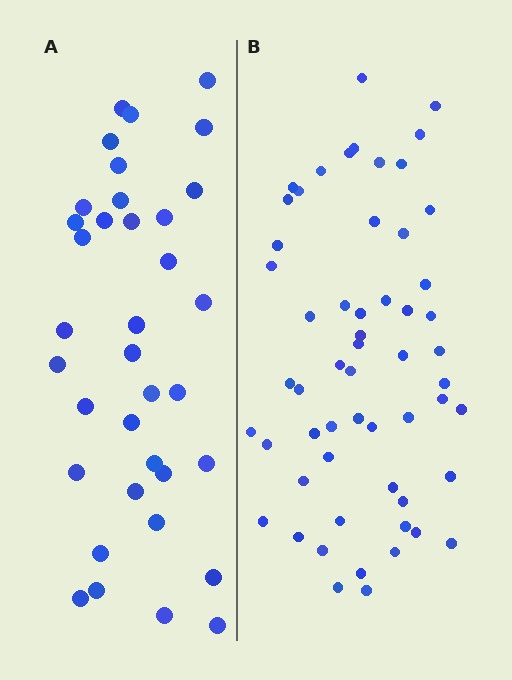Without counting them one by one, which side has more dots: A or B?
Region B (the right region) has more dots.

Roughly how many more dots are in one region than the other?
Region B has approximately 20 more dots than region A.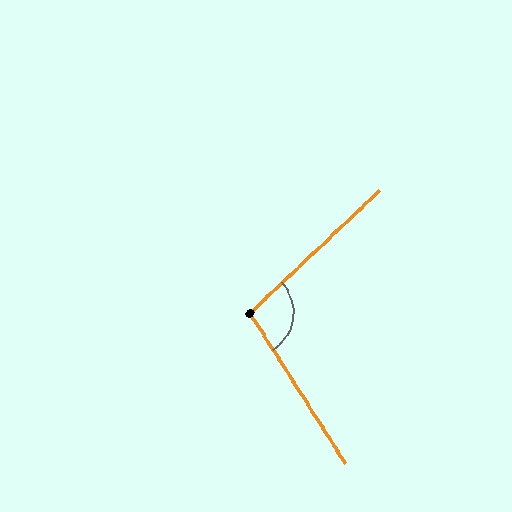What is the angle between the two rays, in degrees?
Approximately 101 degrees.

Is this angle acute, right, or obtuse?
It is obtuse.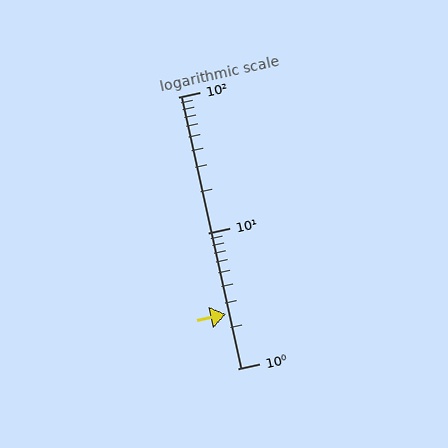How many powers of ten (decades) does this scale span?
The scale spans 2 decades, from 1 to 100.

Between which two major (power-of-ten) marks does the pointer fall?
The pointer is between 1 and 10.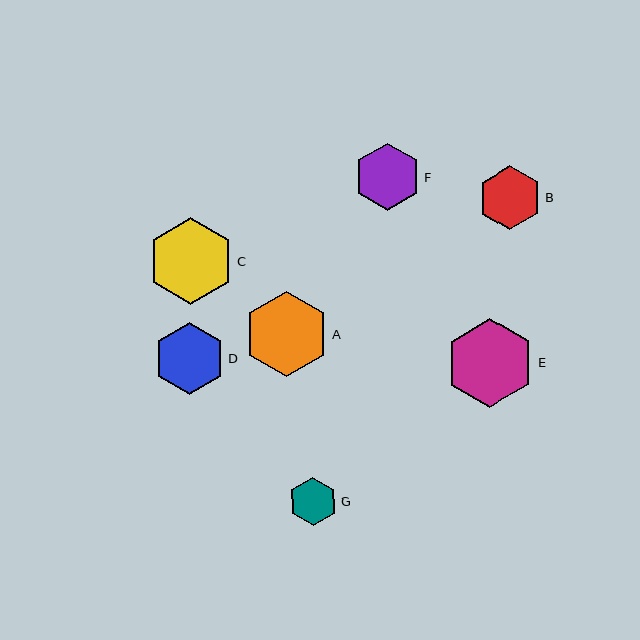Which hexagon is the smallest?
Hexagon G is the smallest with a size of approximately 48 pixels.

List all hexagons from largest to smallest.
From largest to smallest: E, C, A, D, F, B, G.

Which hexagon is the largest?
Hexagon E is the largest with a size of approximately 89 pixels.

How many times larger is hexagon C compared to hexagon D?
Hexagon C is approximately 1.2 times the size of hexagon D.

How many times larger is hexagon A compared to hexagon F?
Hexagon A is approximately 1.3 times the size of hexagon F.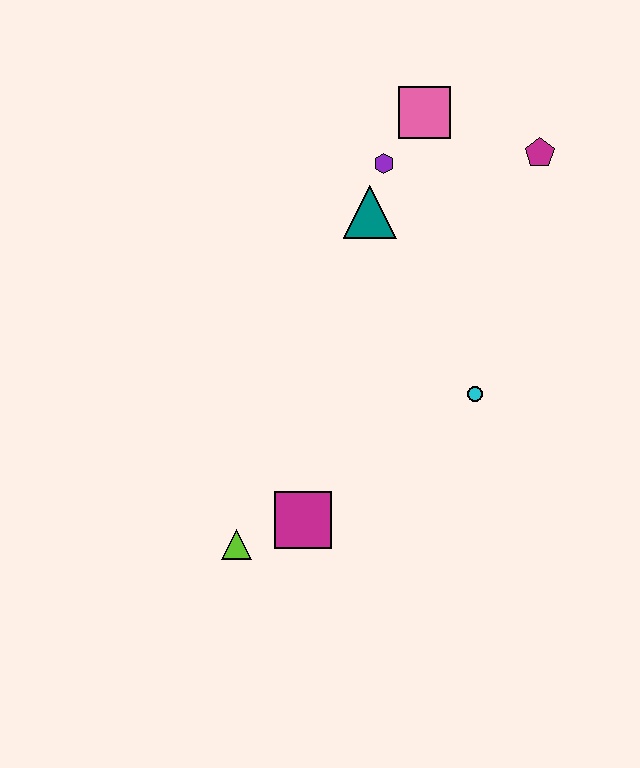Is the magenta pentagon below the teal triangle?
No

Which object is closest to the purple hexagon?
The teal triangle is closest to the purple hexagon.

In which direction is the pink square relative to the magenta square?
The pink square is above the magenta square.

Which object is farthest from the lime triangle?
The magenta pentagon is farthest from the lime triangle.